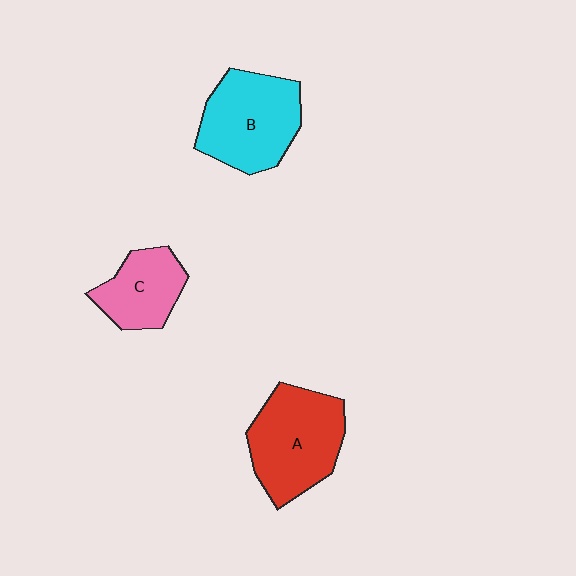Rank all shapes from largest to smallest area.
From largest to smallest: A (red), B (cyan), C (pink).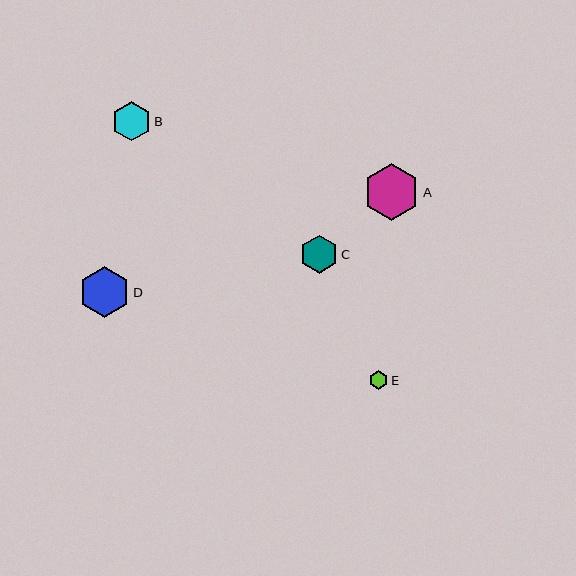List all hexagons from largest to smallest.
From largest to smallest: A, D, B, C, E.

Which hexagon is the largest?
Hexagon A is the largest with a size of approximately 56 pixels.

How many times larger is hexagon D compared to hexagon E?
Hexagon D is approximately 2.6 times the size of hexagon E.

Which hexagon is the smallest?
Hexagon E is the smallest with a size of approximately 19 pixels.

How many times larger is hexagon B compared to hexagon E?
Hexagon B is approximately 2.0 times the size of hexagon E.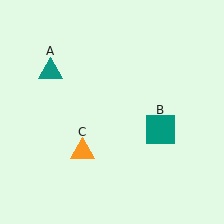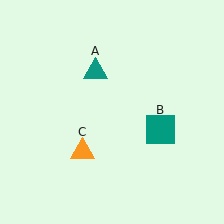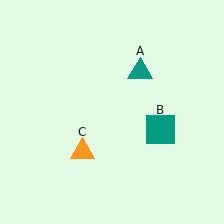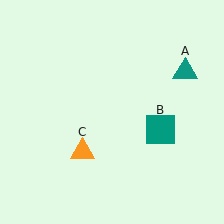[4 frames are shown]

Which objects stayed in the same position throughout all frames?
Teal square (object B) and orange triangle (object C) remained stationary.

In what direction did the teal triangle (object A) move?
The teal triangle (object A) moved right.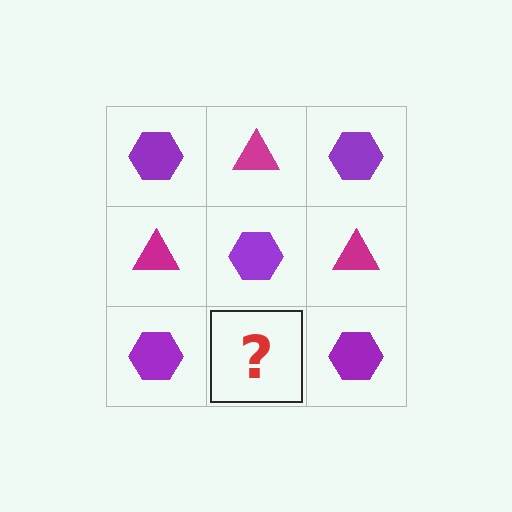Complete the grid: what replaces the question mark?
The question mark should be replaced with a magenta triangle.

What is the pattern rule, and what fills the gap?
The rule is that it alternates purple hexagon and magenta triangle in a checkerboard pattern. The gap should be filled with a magenta triangle.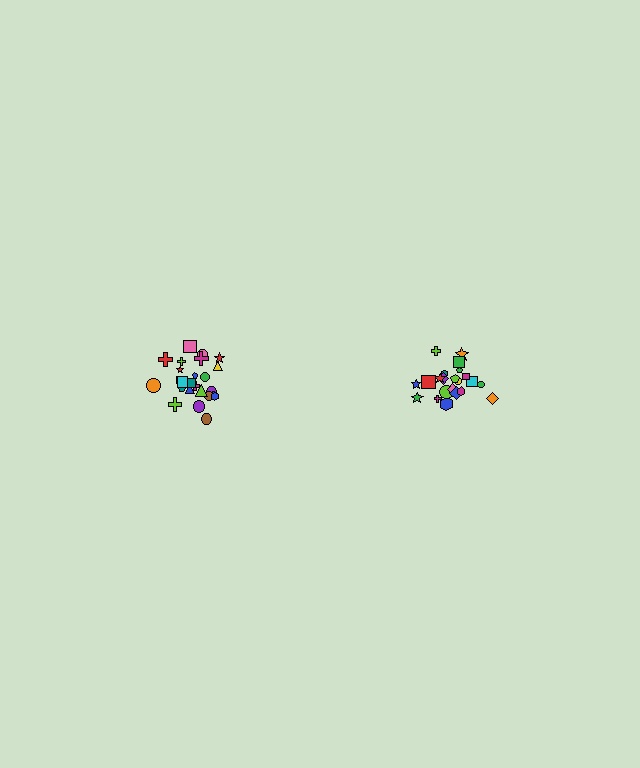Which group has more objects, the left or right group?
The left group.